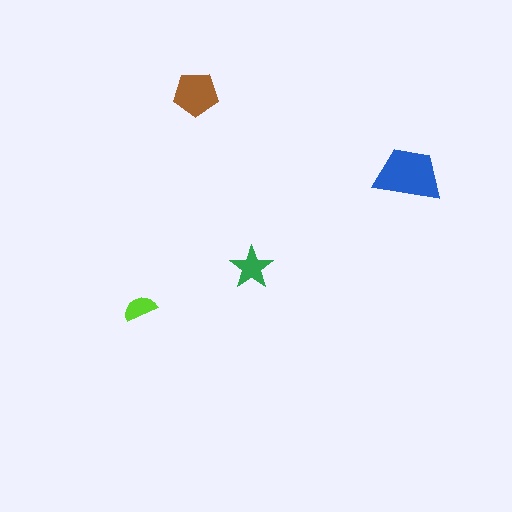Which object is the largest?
The blue trapezoid.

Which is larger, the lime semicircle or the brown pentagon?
The brown pentagon.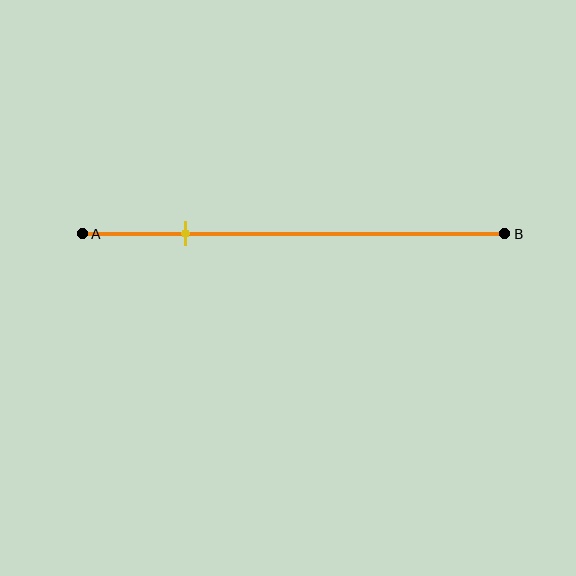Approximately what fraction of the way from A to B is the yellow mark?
The yellow mark is approximately 25% of the way from A to B.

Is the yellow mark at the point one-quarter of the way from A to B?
Yes, the mark is approximately at the one-quarter point.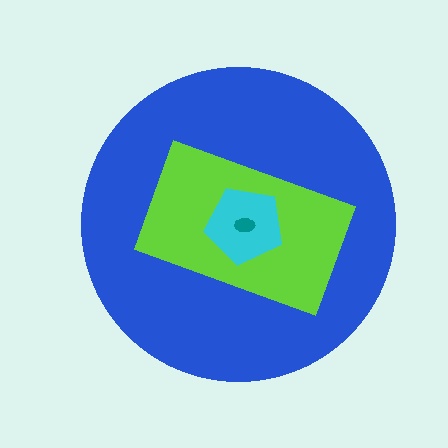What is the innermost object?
The teal ellipse.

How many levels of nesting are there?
4.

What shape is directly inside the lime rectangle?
The cyan pentagon.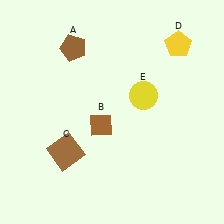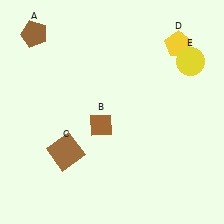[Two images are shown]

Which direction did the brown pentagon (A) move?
The brown pentagon (A) moved left.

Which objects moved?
The objects that moved are: the brown pentagon (A), the yellow circle (E).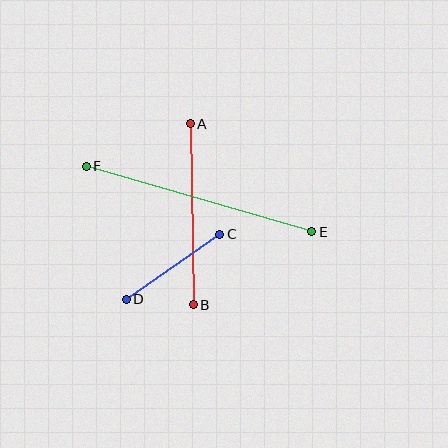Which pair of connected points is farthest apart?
Points E and F are farthest apart.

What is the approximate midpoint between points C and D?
The midpoint is at approximately (173, 267) pixels.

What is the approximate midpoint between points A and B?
The midpoint is at approximately (192, 214) pixels.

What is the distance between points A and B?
The distance is approximately 181 pixels.